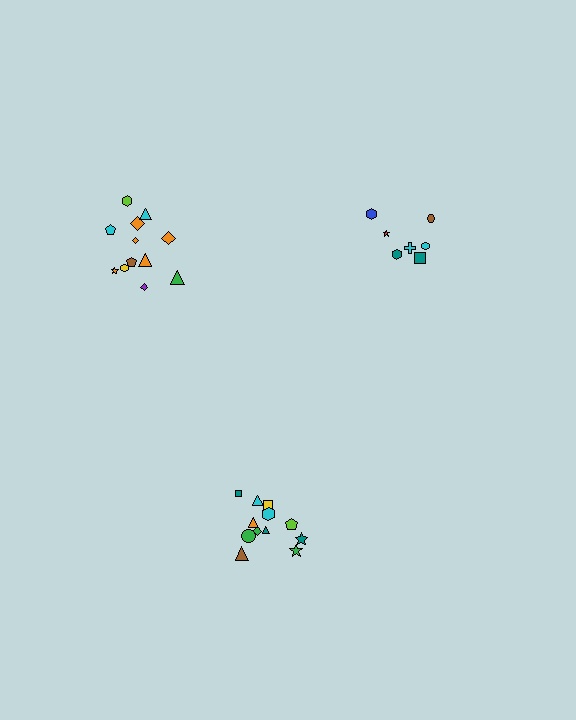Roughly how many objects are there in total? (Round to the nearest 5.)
Roughly 30 objects in total.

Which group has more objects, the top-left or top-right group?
The top-left group.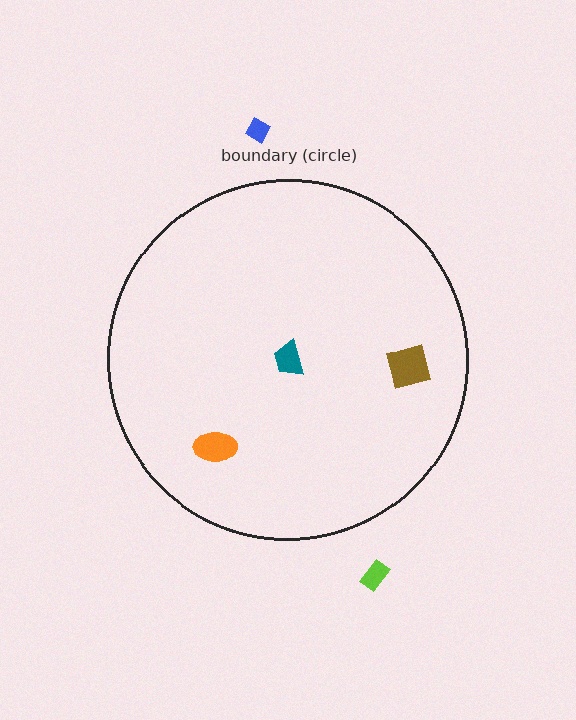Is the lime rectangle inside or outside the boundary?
Outside.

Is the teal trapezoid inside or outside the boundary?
Inside.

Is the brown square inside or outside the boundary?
Inside.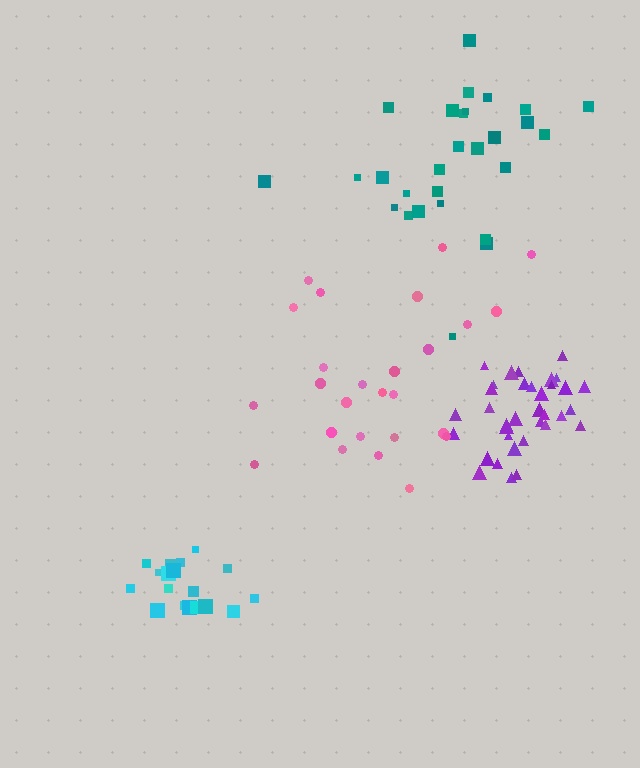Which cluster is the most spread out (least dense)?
Pink.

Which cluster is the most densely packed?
Purple.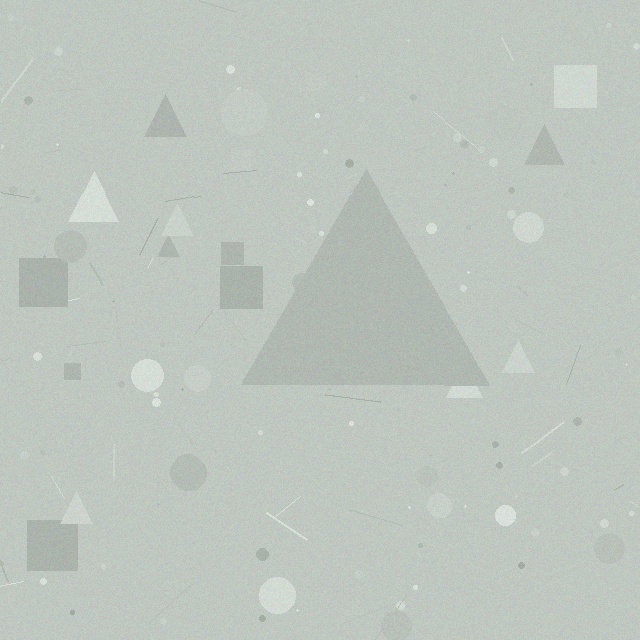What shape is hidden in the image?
A triangle is hidden in the image.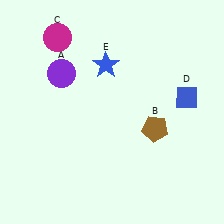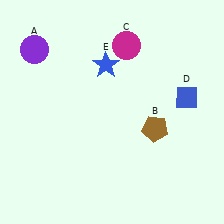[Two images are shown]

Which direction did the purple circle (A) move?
The purple circle (A) moved left.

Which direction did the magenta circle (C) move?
The magenta circle (C) moved right.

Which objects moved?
The objects that moved are: the purple circle (A), the magenta circle (C).